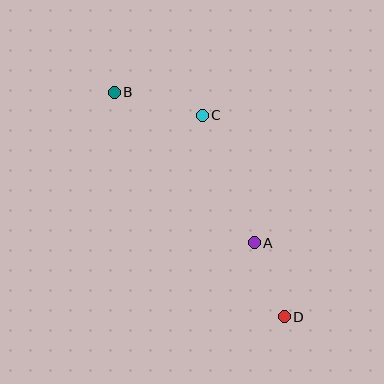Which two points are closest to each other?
Points A and D are closest to each other.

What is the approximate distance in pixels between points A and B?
The distance between A and B is approximately 206 pixels.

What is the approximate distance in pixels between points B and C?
The distance between B and C is approximately 91 pixels.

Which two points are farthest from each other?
Points B and D are farthest from each other.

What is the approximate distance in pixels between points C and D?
The distance between C and D is approximately 218 pixels.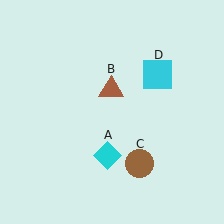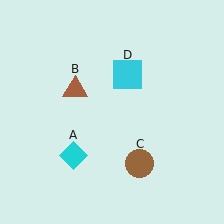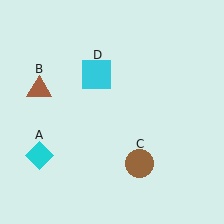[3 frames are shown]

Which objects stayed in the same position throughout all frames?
Brown circle (object C) remained stationary.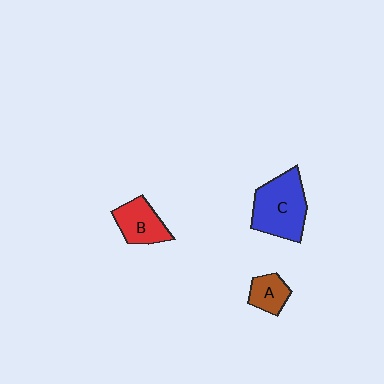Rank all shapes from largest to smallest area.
From largest to smallest: C (blue), B (red), A (brown).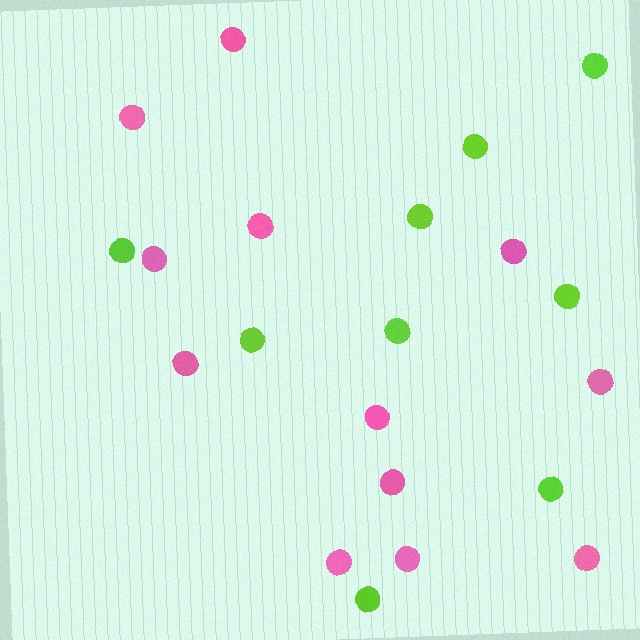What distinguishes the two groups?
There are 2 groups: one group of lime circles (9) and one group of pink circles (12).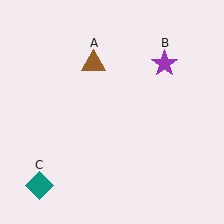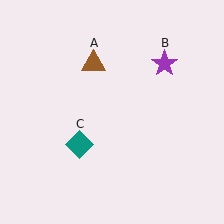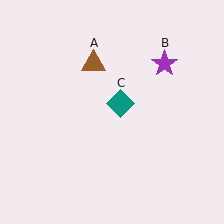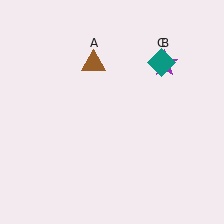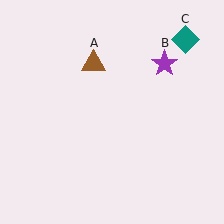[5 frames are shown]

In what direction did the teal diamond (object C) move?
The teal diamond (object C) moved up and to the right.